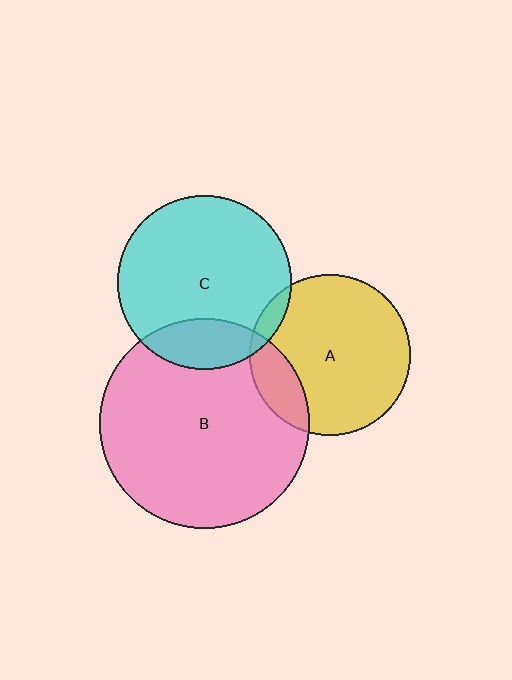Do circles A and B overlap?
Yes.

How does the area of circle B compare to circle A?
Approximately 1.7 times.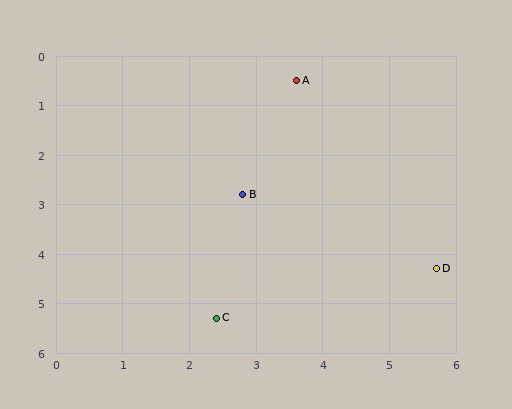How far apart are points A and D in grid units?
Points A and D are about 4.3 grid units apart.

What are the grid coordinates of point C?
Point C is at approximately (2.4, 5.3).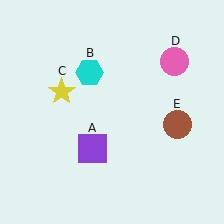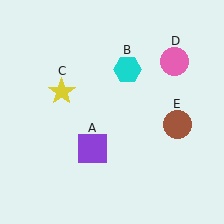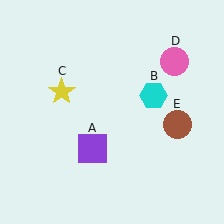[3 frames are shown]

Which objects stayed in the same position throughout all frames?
Purple square (object A) and yellow star (object C) and pink circle (object D) and brown circle (object E) remained stationary.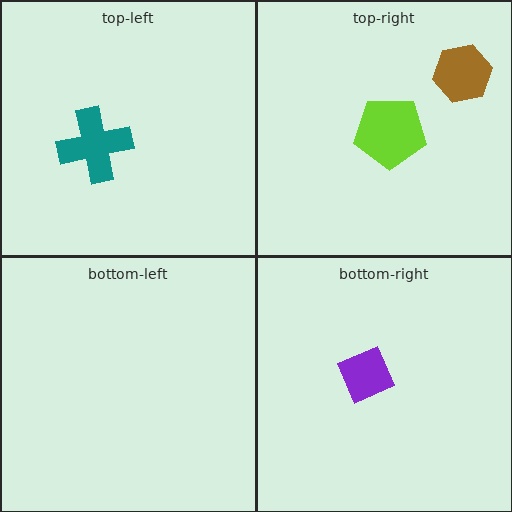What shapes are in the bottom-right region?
The purple diamond.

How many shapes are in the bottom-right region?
1.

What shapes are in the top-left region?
The teal cross.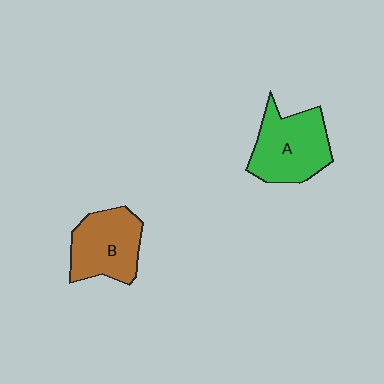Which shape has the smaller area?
Shape B (brown).